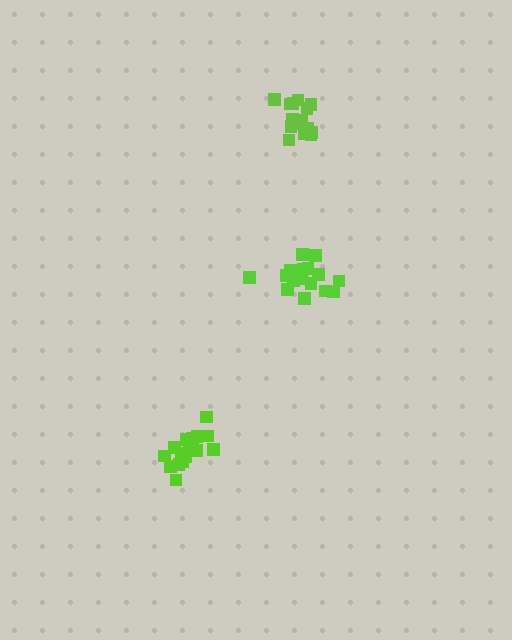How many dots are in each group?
Group 1: 16 dots, Group 2: 16 dots, Group 3: 17 dots (49 total).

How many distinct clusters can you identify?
There are 3 distinct clusters.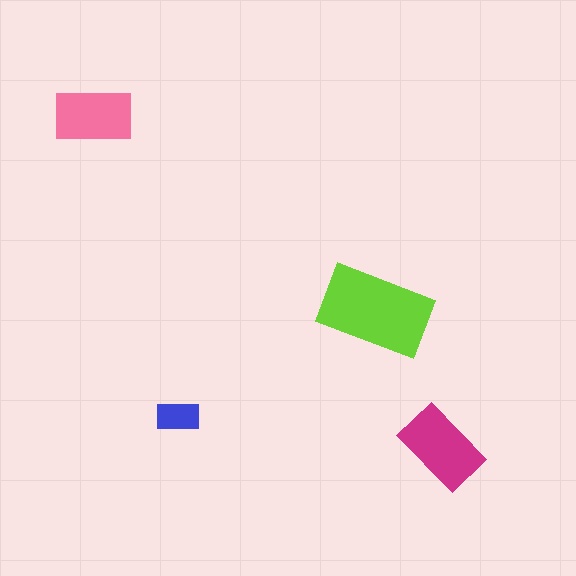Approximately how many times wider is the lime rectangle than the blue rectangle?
About 2.5 times wider.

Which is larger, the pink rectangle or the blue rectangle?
The pink one.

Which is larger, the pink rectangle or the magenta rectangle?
The magenta one.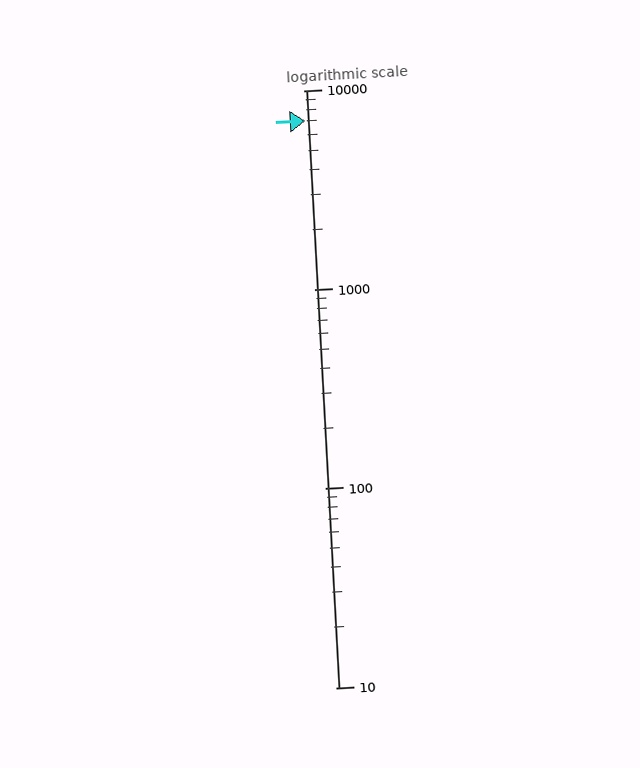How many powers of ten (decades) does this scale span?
The scale spans 3 decades, from 10 to 10000.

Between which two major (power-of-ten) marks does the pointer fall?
The pointer is between 1000 and 10000.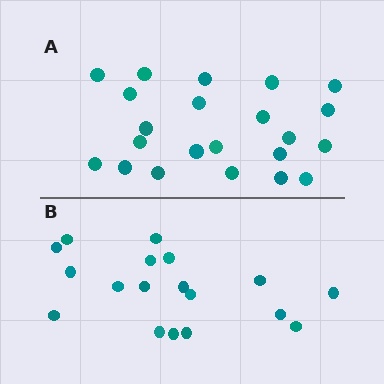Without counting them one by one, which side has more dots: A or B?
Region A (the top region) has more dots.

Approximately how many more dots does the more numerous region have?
Region A has about 4 more dots than region B.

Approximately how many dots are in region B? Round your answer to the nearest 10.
About 20 dots. (The exact count is 18, which rounds to 20.)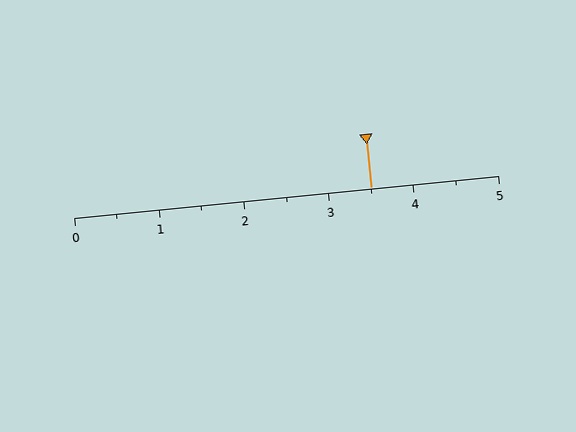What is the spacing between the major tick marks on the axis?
The major ticks are spaced 1 apart.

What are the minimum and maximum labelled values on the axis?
The axis runs from 0 to 5.